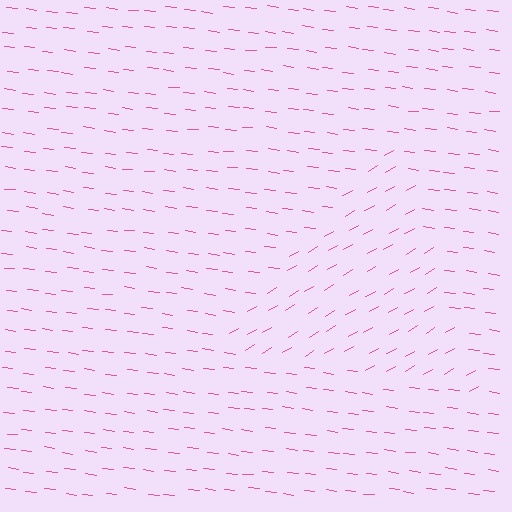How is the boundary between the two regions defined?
The boundary is defined purely by a change in line orientation (approximately 37 degrees difference). All lines are the same color and thickness.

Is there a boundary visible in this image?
Yes, there is a texture boundary formed by a change in line orientation.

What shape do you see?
I see a triangle.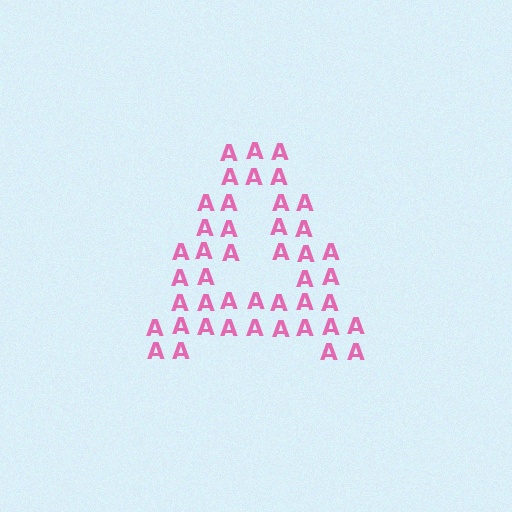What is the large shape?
The large shape is the letter A.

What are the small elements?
The small elements are letter A's.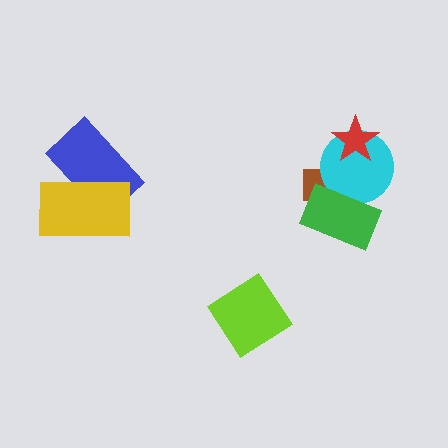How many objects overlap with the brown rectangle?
2 objects overlap with the brown rectangle.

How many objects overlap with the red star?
1 object overlaps with the red star.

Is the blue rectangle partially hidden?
Yes, it is partially covered by another shape.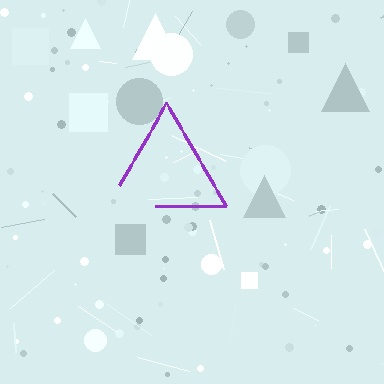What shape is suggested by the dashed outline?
The dashed outline suggests a triangle.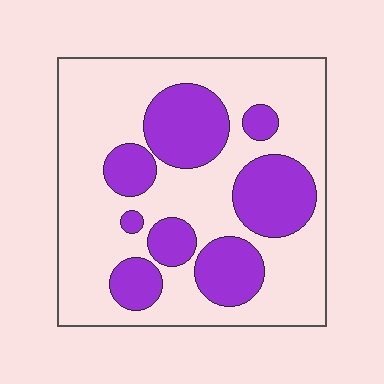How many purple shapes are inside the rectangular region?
8.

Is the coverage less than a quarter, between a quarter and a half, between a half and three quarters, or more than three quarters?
Between a quarter and a half.